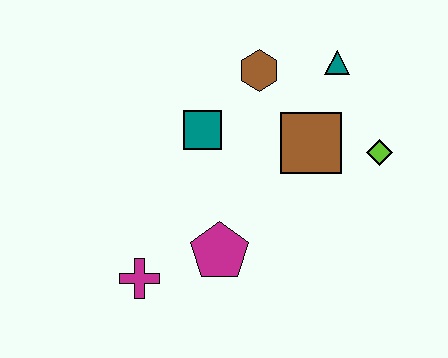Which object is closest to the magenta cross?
The magenta pentagon is closest to the magenta cross.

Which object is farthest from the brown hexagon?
The magenta cross is farthest from the brown hexagon.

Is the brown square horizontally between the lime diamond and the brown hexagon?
Yes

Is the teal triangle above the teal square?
Yes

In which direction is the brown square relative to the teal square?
The brown square is to the right of the teal square.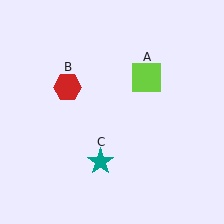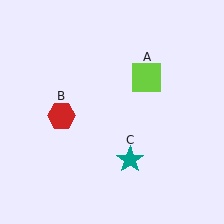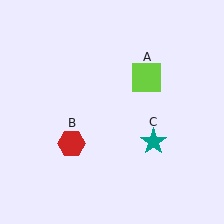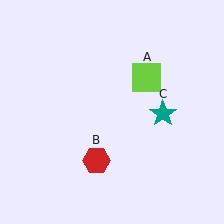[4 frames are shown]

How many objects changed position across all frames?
2 objects changed position: red hexagon (object B), teal star (object C).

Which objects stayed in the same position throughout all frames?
Lime square (object A) remained stationary.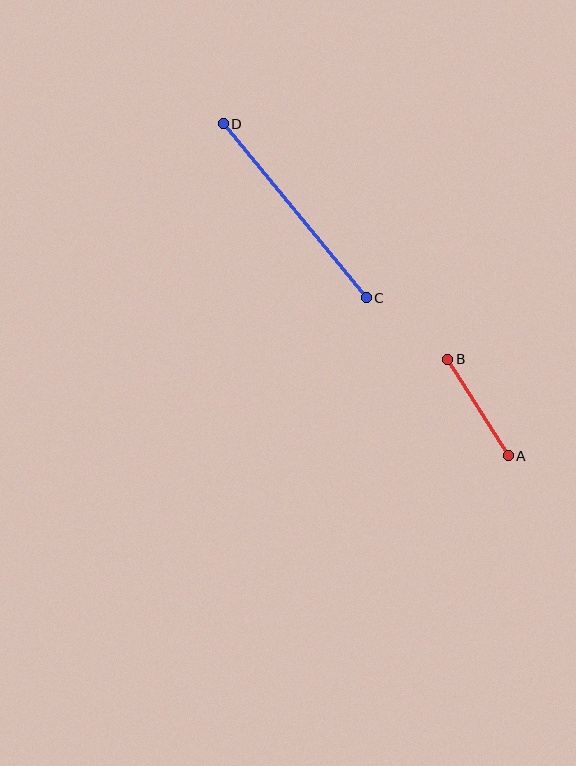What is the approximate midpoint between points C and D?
The midpoint is at approximately (295, 211) pixels.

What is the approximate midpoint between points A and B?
The midpoint is at approximately (478, 407) pixels.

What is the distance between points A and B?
The distance is approximately 114 pixels.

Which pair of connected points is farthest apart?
Points C and D are farthest apart.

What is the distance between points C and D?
The distance is approximately 225 pixels.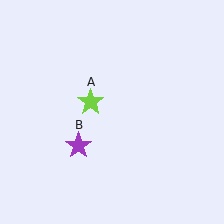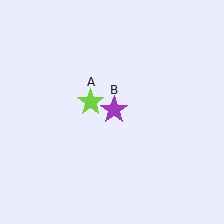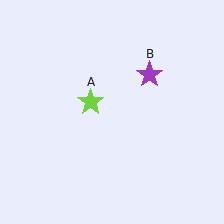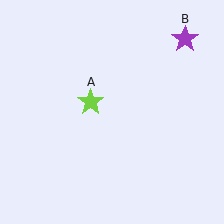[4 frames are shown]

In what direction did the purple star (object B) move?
The purple star (object B) moved up and to the right.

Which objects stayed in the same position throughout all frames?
Lime star (object A) remained stationary.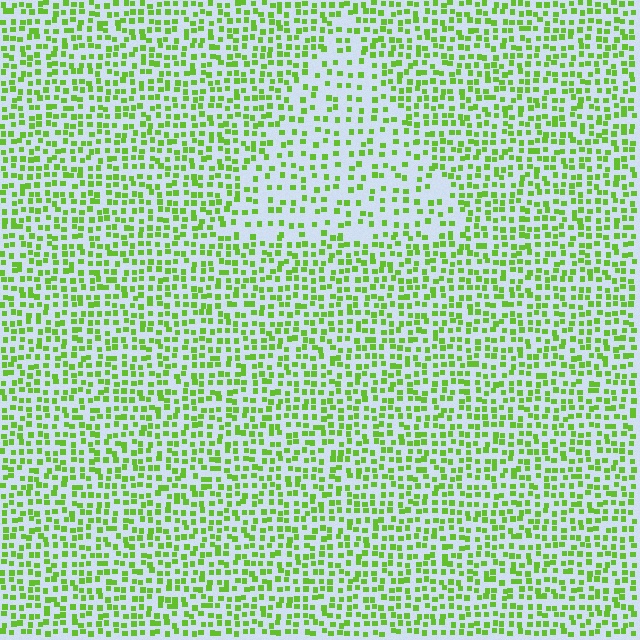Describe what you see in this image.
The image contains small lime elements arranged at two different densities. A triangle-shaped region is visible where the elements are less densely packed than the surrounding area.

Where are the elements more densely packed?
The elements are more densely packed outside the triangle boundary.